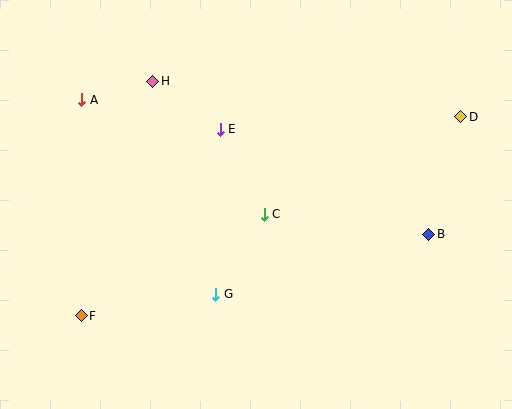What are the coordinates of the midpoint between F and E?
The midpoint between F and E is at (151, 222).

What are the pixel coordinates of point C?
Point C is at (264, 214).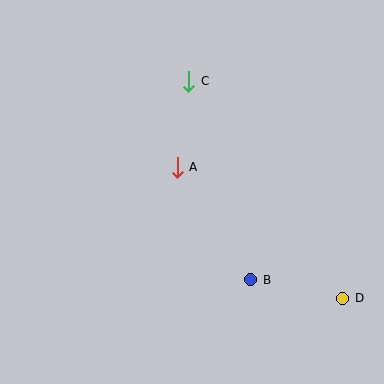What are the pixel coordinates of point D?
Point D is at (343, 298).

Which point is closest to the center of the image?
Point A at (177, 167) is closest to the center.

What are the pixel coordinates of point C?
Point C is at (189, 81).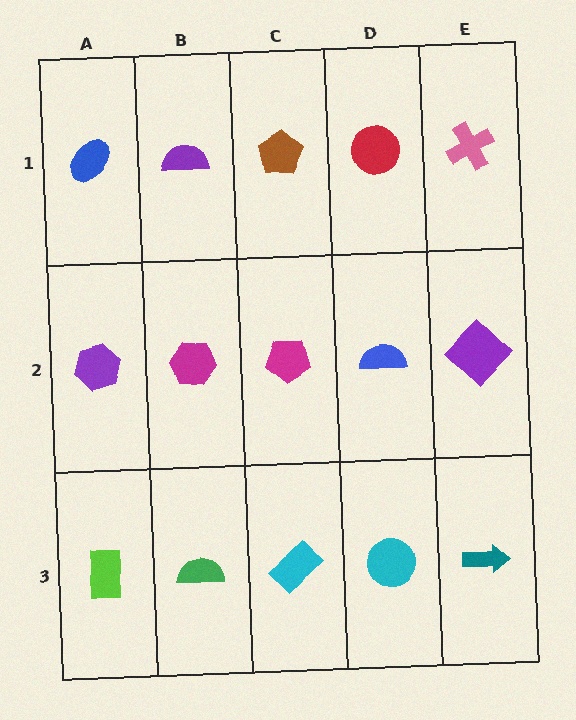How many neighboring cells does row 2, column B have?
4.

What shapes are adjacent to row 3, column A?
A purple hexagon (row 2, column A), a green semicircle (row 3, column B).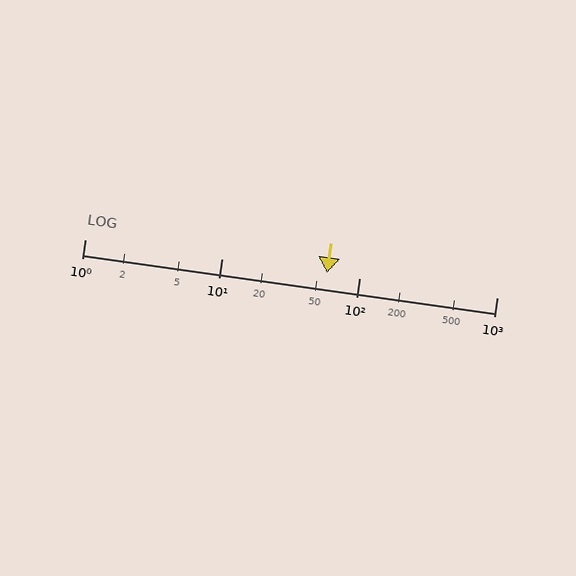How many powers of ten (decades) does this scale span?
The scale spans 3 decades, from 1 to 1000.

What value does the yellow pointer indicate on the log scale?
The pointer indicates approximately 58.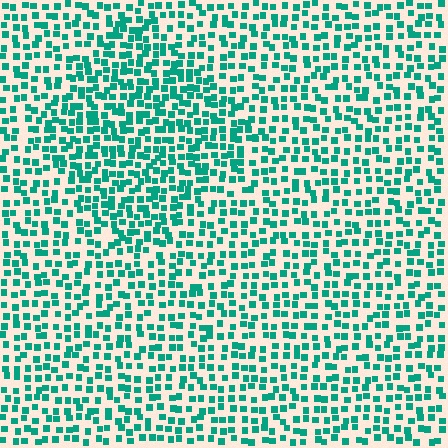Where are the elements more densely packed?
The elements are more densely packed inside the diamond boundary.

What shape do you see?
I see a diamond.